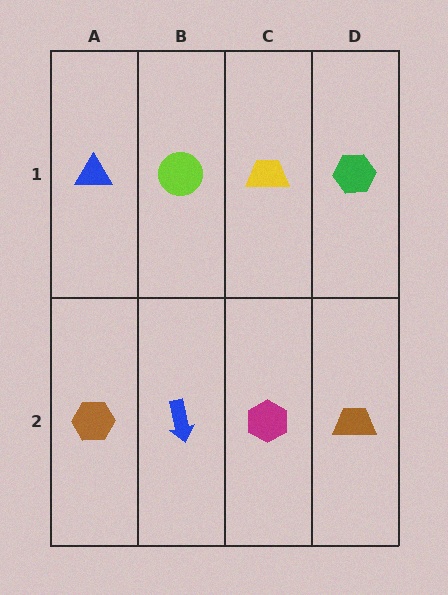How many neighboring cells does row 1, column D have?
2.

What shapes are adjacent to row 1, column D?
A brown trapezoid (row 2, column D), a yellow trapezoid (row 1, column C).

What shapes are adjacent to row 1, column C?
A magenta hexagon (row 2, column C), a lime circle (row 1, column B), a green hexagon (row 1, column D).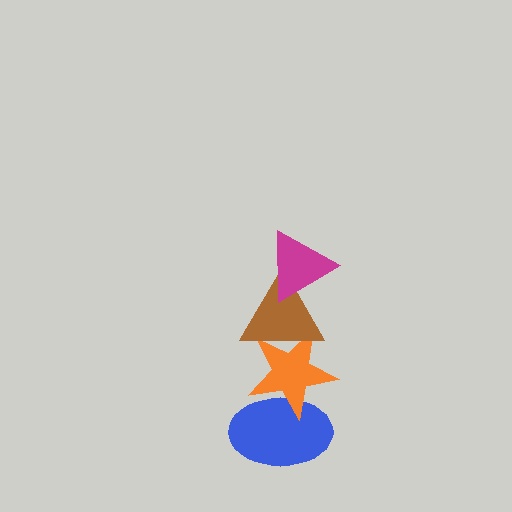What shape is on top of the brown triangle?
The magenta triangle is on top of the brown triangle.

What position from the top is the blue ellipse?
The blue ellipse is 4th from the top.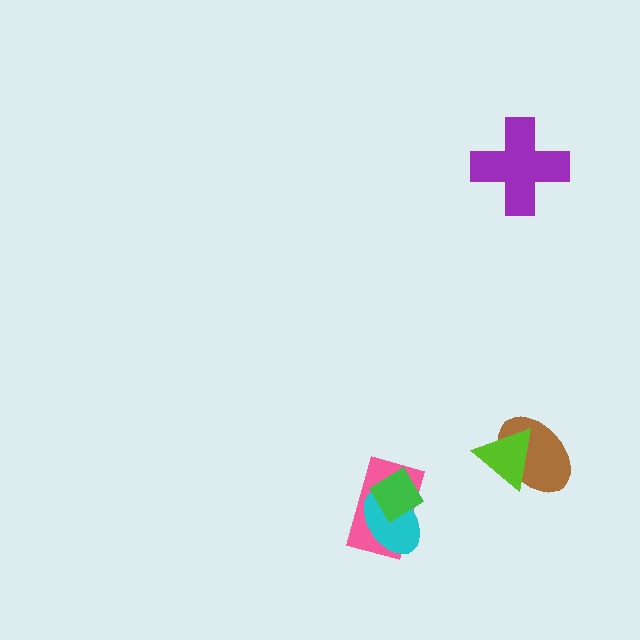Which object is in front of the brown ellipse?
The lime triangle is in front of the brown ellipse.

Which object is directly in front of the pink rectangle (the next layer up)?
The cyan ellipse is directly in front of the pink rectangle.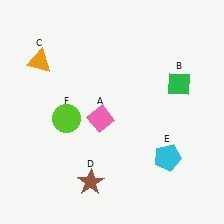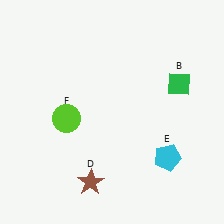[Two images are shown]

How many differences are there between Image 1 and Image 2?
There are 2 differences between the two images.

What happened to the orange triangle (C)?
The orange triangle (C) was removed in Image 2. It was in the top-left area of Image 1.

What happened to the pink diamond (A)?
The pink diamond (A) was removed in Image 2. It was in the bottom-left area of Image 1.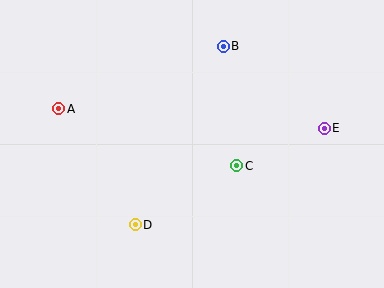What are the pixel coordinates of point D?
Point D is at (135, 225).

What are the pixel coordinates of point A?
Point A is at (59, 109).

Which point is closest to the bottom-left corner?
Point D is closest to the bottom-left corner.